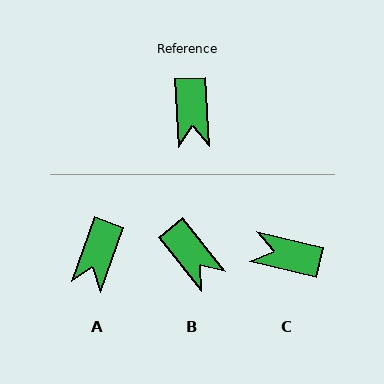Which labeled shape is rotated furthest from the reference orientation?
C, about 107 degrees away.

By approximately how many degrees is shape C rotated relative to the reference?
Approximately 107 degrees clockwise.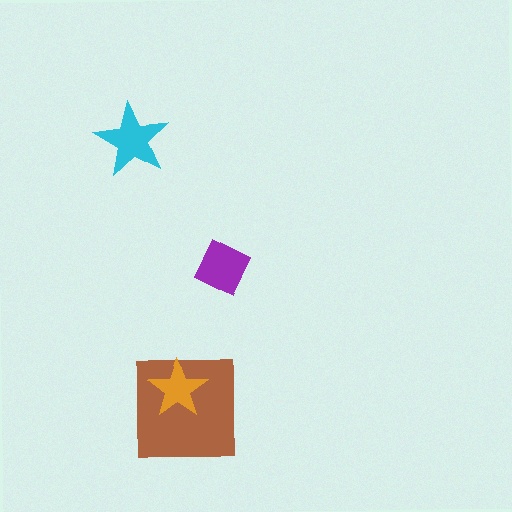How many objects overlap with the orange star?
1 object overlaps with the orange star.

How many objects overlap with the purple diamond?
0 objects overlap with the purple diamond.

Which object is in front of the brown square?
The orange star is in front of the brown square.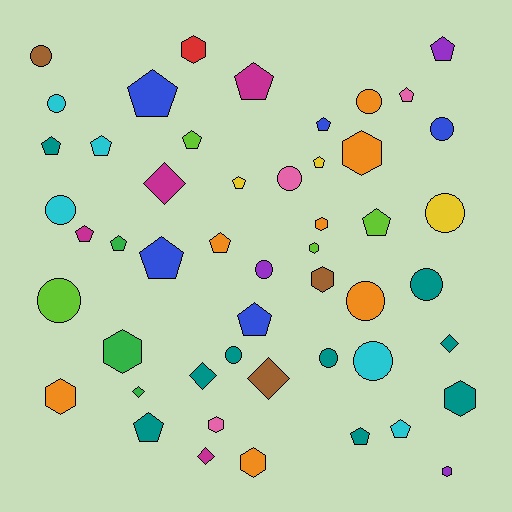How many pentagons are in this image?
There are 19 pentagons.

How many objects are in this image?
There are 50 objects.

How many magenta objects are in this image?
There are 4 magenta objects.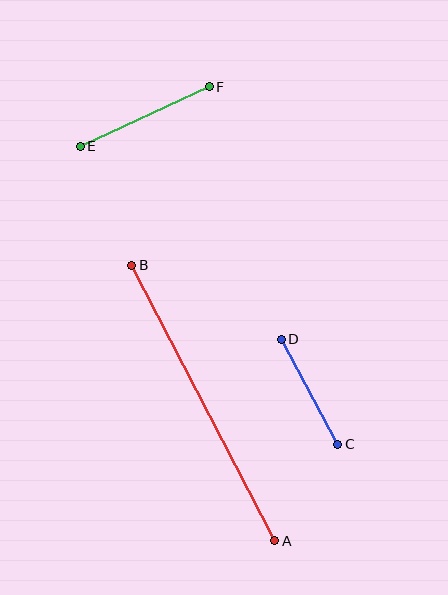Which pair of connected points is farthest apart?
Points A and B are farthest apart.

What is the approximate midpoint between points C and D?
The midpoint is at approximately (309, 392) pixels.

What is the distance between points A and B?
The distance is approximately 311 pixels.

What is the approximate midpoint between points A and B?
The midpoint is at approximately (203, 403) pixels.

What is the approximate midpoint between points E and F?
The midpoint is at approximately (145, 116) pixels.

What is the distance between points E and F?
The distance is approximately 142 pixels.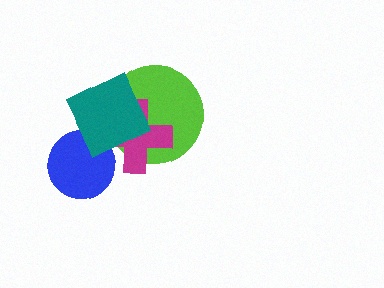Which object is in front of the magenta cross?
The teal diamond is in front of the magenta cross.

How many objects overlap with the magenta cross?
3 objects overlap with the magenta cross.